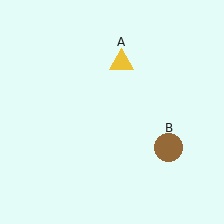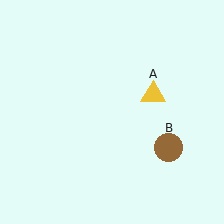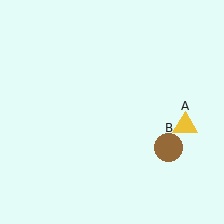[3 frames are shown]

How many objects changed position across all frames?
1 object changed position: yellow triangle (object A).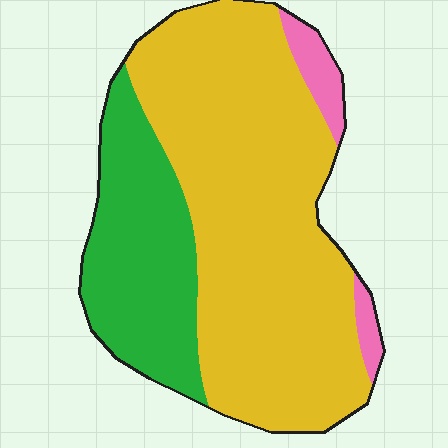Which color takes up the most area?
Yellow, at roughly 65%.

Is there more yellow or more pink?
Yellow.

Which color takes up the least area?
Pink, at roughly 5%.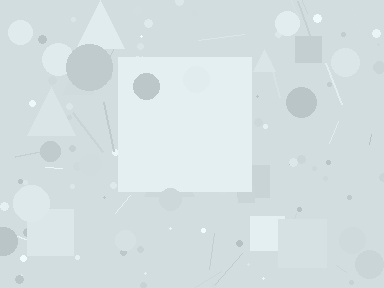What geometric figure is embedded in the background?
A square is embedded in the background.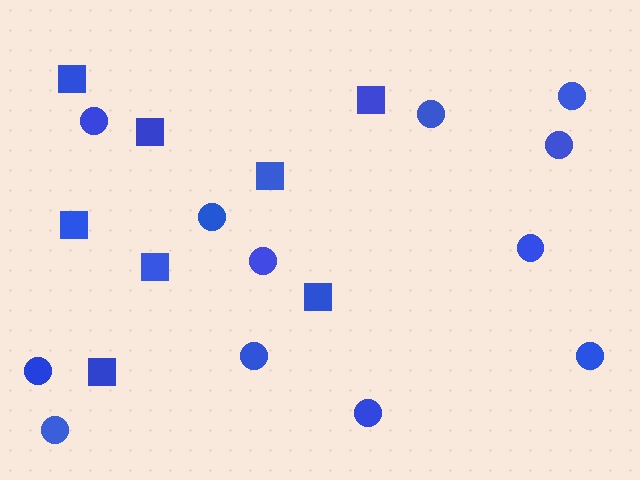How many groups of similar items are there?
There are 2 groups: one group of squares (8) and one group of circles (12).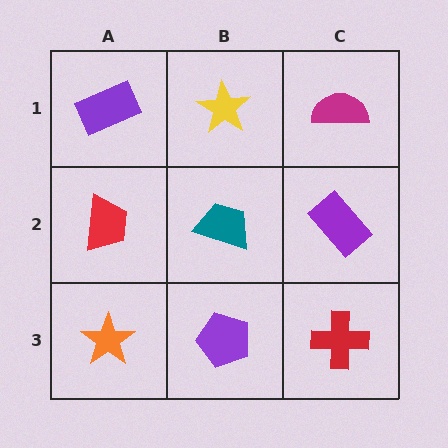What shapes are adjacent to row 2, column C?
A magenta semicircle (row 1, column C), a red cross (row 3, column C), a teal trapezoid (row 2, column B).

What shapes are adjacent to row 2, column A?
A purple rectangle (row 1, column A), an orange star (row 3, column A), a teal trapezoid (row 2, column B).